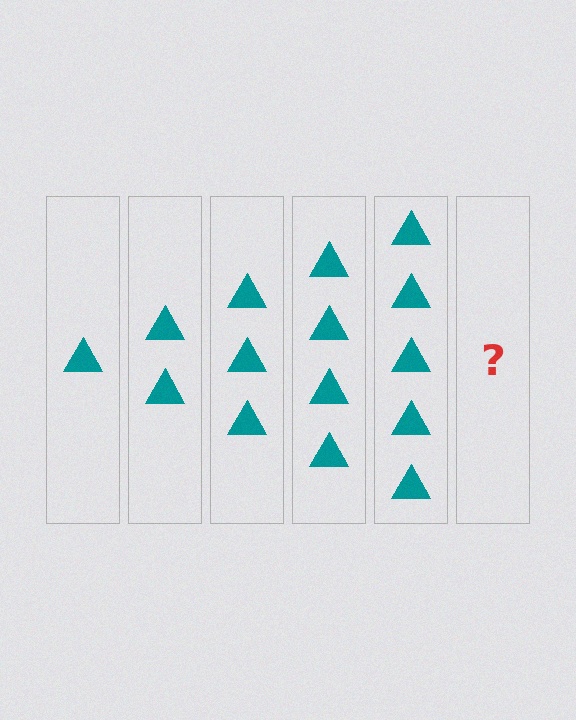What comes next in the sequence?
The next element should be 6 triangles.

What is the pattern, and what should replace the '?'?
The pattern is that each step adds one more triangle. The '?' should be 6 triangles.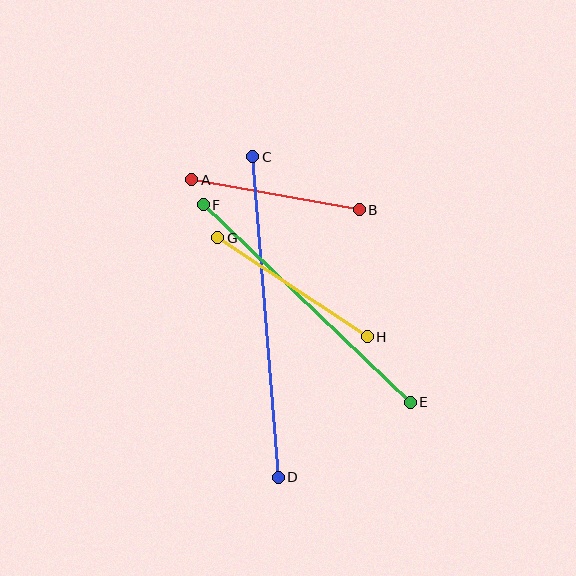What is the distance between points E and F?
The distance is approximately 286 pixels.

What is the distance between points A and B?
The distance is approximately 170 pixels.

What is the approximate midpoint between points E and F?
The midpoint is at approximately (307, 303) pixels.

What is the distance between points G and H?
The distance is approximately 179 pixels.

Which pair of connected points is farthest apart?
Points C and D are farthest apart.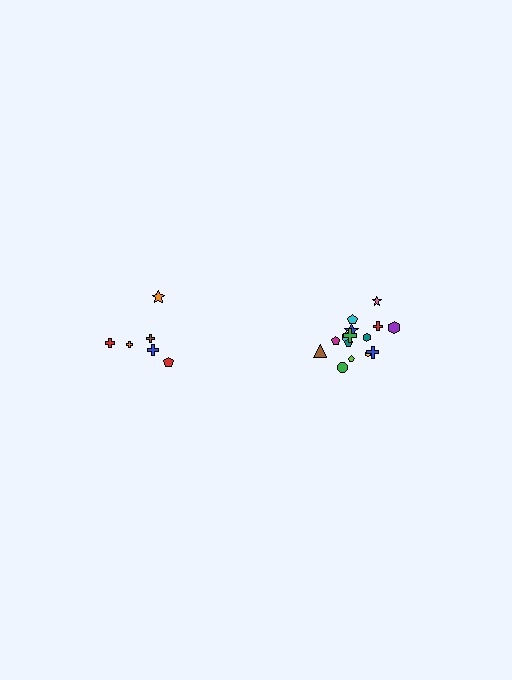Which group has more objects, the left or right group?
The right group.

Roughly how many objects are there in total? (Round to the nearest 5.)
Roughly 20 objects in total.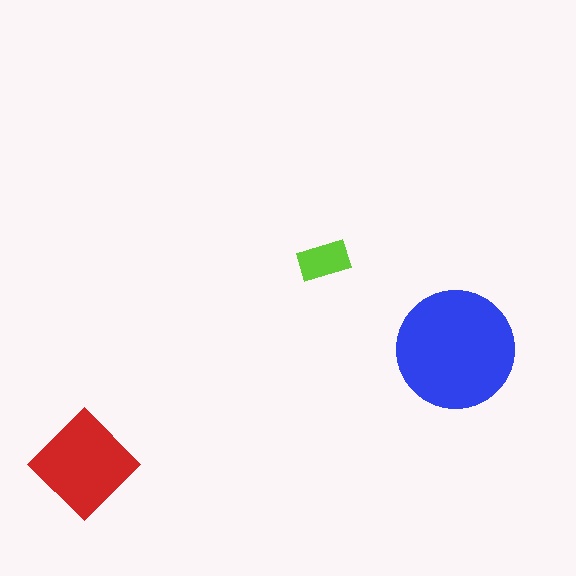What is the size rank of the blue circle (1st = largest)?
1st.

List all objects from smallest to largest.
The lime rectangle, the red diamond, the blue circle.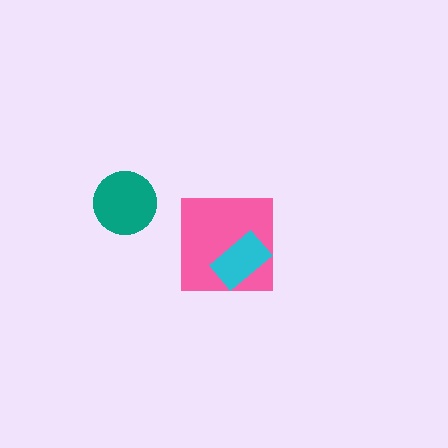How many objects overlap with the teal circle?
0 objects overlap with the teal circle.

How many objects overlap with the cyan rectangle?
1 object overlaps with the cyan rectangle.